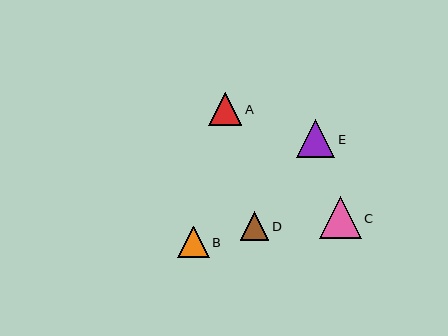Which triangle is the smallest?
Triangle D is the smallest with a size of approximately 29 pixels.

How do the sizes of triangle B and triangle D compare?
Triangle B and triangle D are approximately the same size.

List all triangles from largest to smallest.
From largest to smallest: C, E, A, B, D.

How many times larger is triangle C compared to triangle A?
Triangle C is approximately 1.2 times the size of triangle A.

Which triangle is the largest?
Triangle C is the largest with a size of approximately 42 pixels.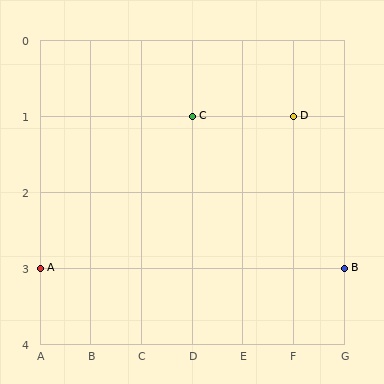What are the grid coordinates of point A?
Point A is at grid coordinates (A, 3).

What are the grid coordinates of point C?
Point C is at grid coordinates (D, 1).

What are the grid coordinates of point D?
Point D is at grid coordinates (F, 1).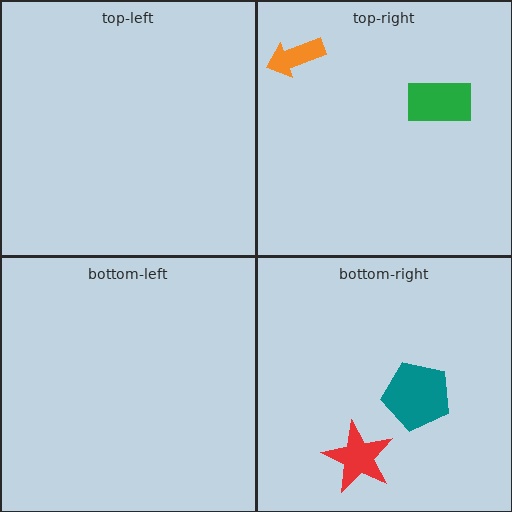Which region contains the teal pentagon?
The bottom-right region.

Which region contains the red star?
The bottom-right region.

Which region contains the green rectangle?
The top-right region.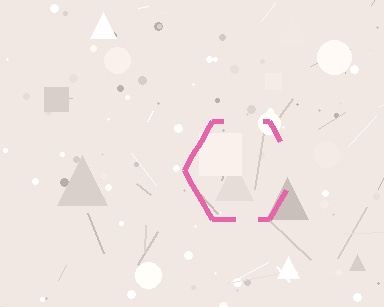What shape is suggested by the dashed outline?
The dashed outline suggests a hexagon.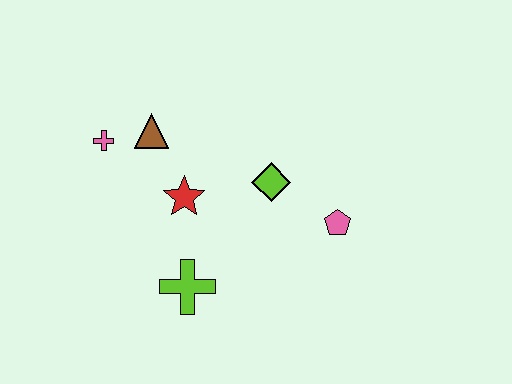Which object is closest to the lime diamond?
The pink pentagon is closest to the lime diamond.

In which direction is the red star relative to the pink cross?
The red star is to the right of the pink cross.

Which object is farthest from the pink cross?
The pink pentagon is farthest from the pink cross.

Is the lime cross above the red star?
No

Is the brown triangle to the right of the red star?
No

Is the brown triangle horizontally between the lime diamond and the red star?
No